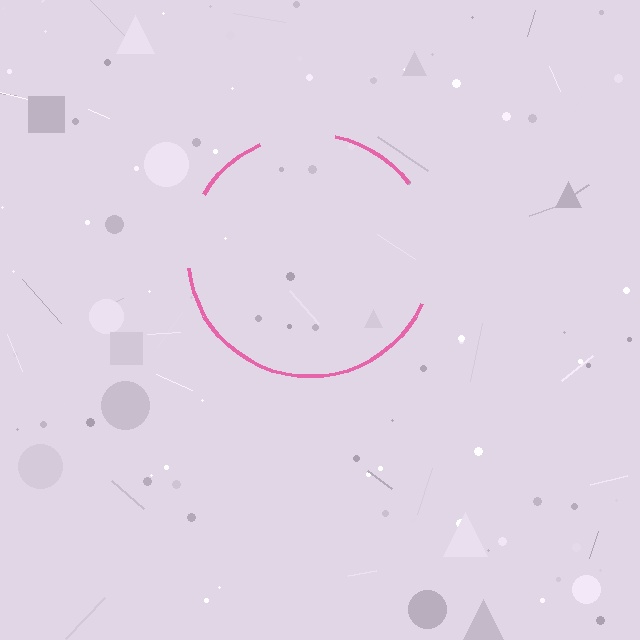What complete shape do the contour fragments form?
The contour fragments form a circle.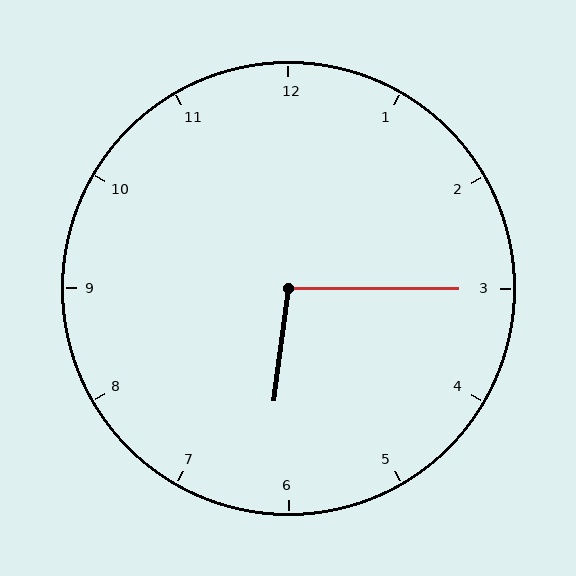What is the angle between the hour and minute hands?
Approximately 98 degrees.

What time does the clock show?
6:15.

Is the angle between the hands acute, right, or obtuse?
It is obtuse.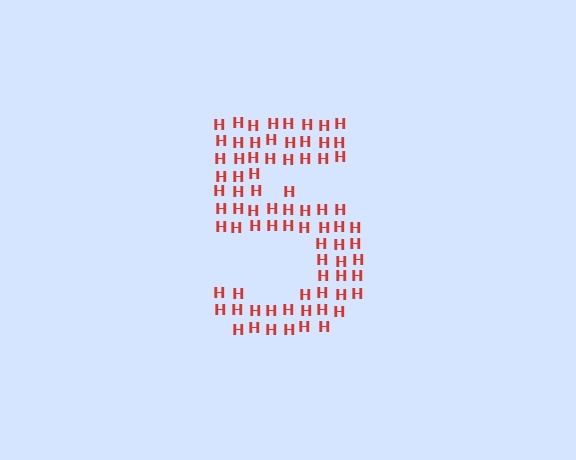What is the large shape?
The large shape is the digit 5.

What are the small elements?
The small elements are letter H's.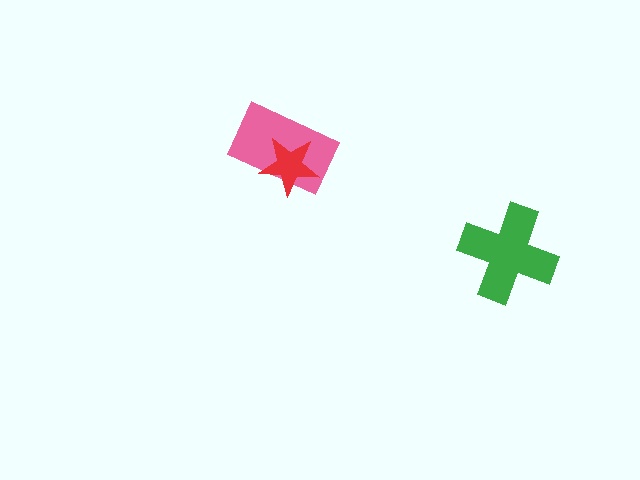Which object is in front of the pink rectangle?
The red star is in front of the pink rectangle.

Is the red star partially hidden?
No, no other shape covers it.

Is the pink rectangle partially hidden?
Yes, it is partially covered by another shape.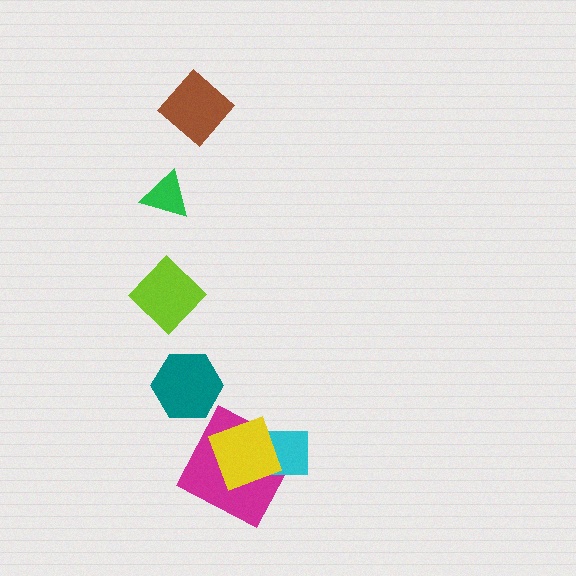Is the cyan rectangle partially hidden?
Yes, it is partially covered by another shape.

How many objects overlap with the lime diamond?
0 objects overlap with the lime diamond.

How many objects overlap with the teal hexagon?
0 objects overlap with the teal hexagon.